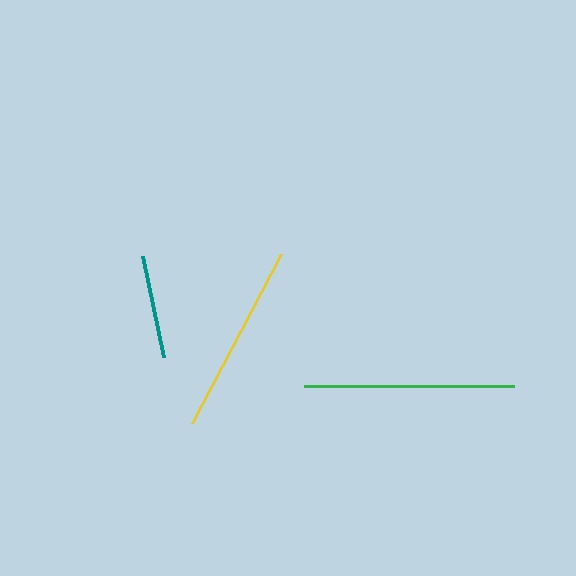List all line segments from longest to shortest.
From longest to shortest: green, yellow, teal.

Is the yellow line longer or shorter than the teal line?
The yellow line is longer than the teal line.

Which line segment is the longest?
The green line is the longest at approximately 210 pixels.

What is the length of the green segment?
The green segment is approximately 210 pixels long.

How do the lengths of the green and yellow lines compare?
The green and yellow lines are approximately the same length.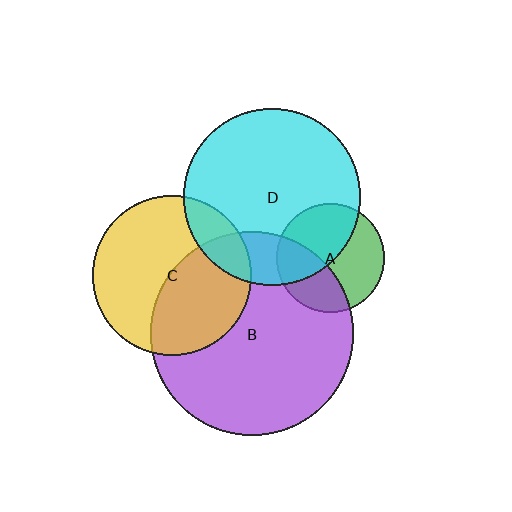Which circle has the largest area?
Circle B (purple).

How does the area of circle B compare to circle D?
Approximately 1.3 times.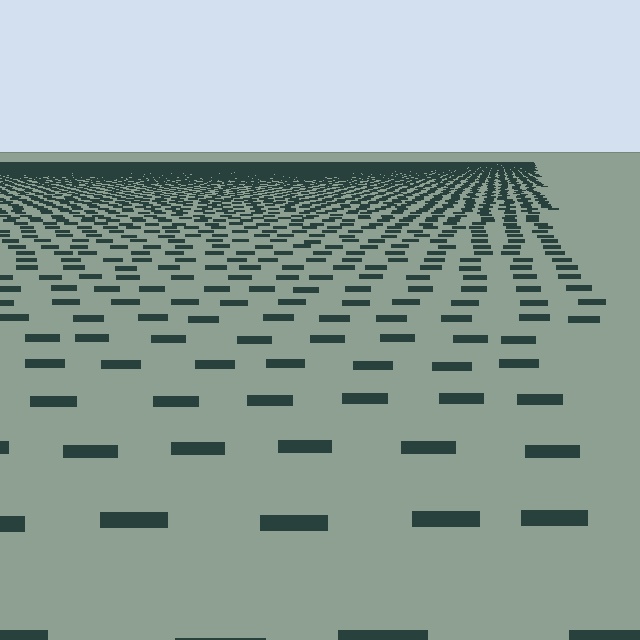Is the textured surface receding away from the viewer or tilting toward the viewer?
The surface is receding away from the viewer. Texture elements get smaller and denser toward the top.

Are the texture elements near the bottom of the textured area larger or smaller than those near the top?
Larger. Near the bottom, elements are closer to the viewer and appear at a bigger on-screen size.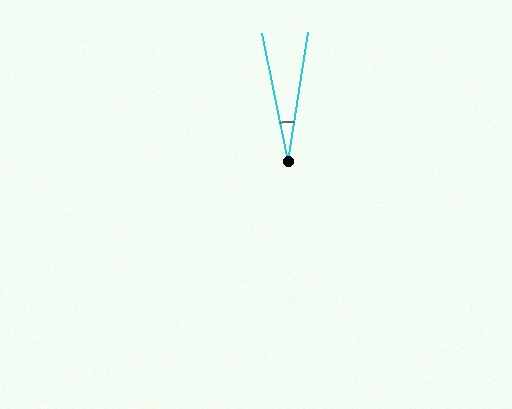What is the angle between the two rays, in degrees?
Approximately 21 degrees.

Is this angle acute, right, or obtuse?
It is acute.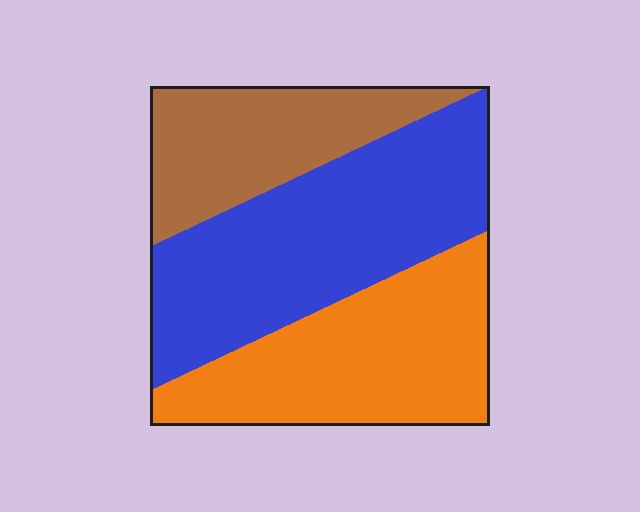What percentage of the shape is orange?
Orange takes up about one third (1/3) of the shape.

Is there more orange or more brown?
Orange.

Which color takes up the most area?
Blue, at roughly 40%.